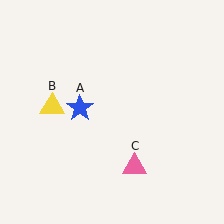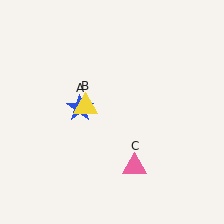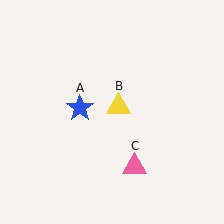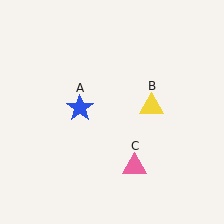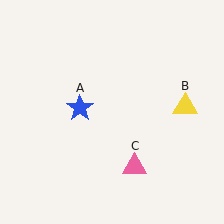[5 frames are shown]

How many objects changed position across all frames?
1 object changed position: yellow triangle (object B).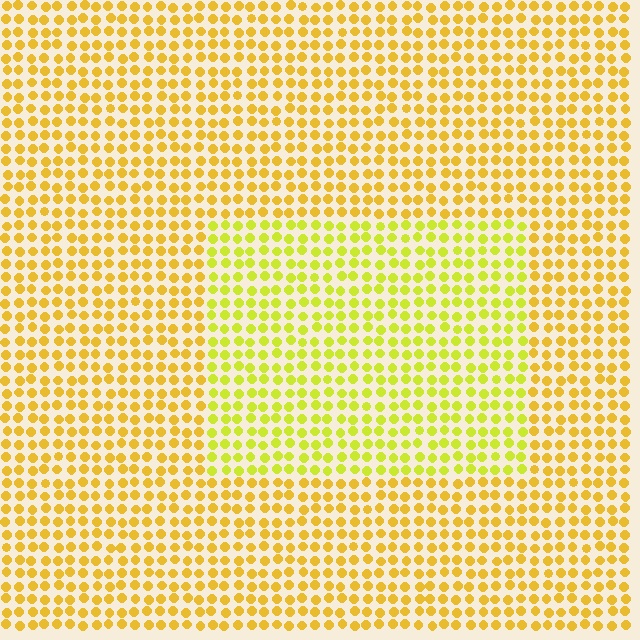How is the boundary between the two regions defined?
The boundary is defined purely by a slight shift in hue (about 25 degrees). Spacing, size, and orientation are identical on both sides.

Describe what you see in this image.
The image is filled with small yellow elements in a uniform arrangement. A rectangle-shaped region is visible where the elements are tinted to a slightly different hue, forming a subtle color boundary.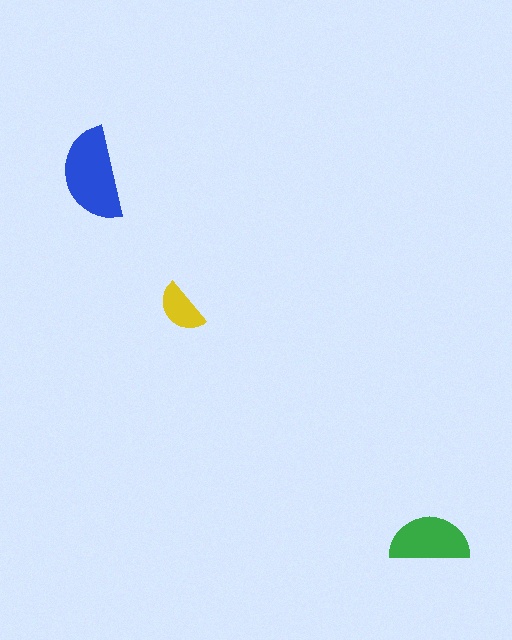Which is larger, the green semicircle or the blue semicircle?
The blue one.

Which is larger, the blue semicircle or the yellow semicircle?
The blue one.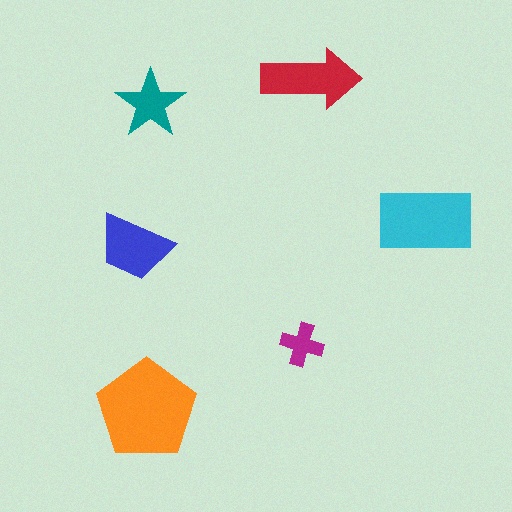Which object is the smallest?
The magenta cross.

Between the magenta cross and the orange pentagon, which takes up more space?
The orange pentagon.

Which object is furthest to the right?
The cyan rectangle is rightmost.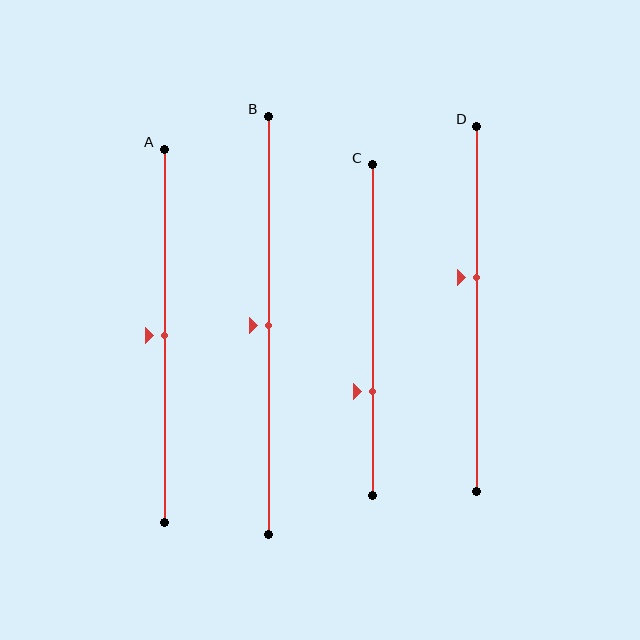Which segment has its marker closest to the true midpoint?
Segment A has its marker closest to the true midpoint.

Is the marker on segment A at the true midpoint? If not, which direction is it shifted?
Yes, the marker on segment A is at the true midpoint.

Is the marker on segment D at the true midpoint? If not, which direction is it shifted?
No, the marker on segment D is shifted upward by about 9% of the segment length.